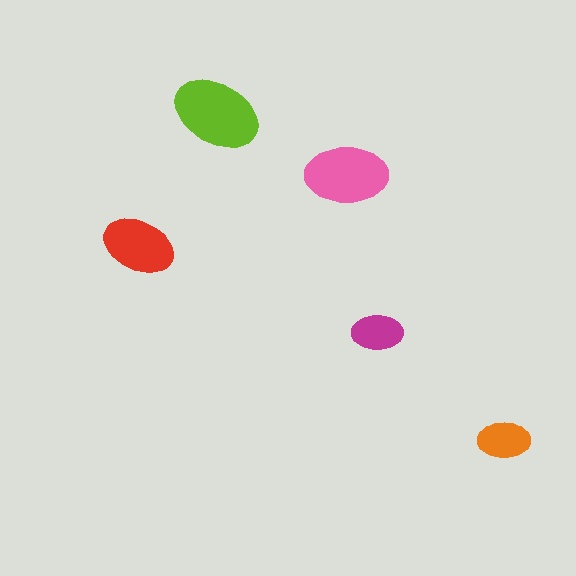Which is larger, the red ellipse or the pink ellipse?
The pink one.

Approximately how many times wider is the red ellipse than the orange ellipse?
About 1.5 times wider.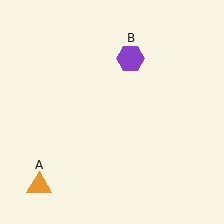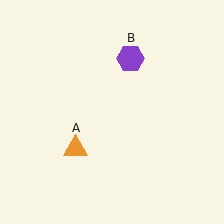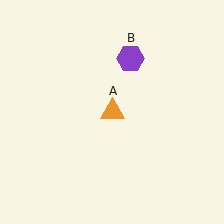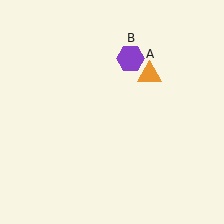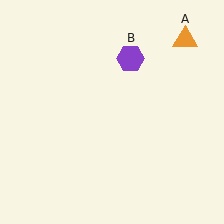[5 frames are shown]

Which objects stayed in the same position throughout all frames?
Purple hexagon (object B) remained stationary.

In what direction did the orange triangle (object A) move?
The orange triangle (object A) moved up and to the right.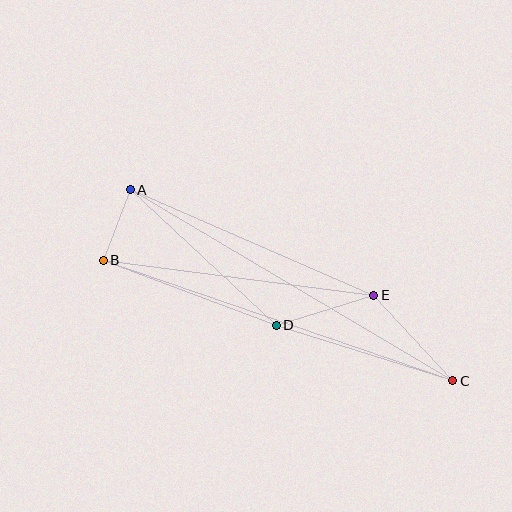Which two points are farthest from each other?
Points A and C are farthest from each other.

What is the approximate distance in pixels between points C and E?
The distance between C and E is approximately 117 pixels.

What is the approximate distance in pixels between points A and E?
The distance between A and E is approximately 265 pixels.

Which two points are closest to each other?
Points A and B are closest to each other.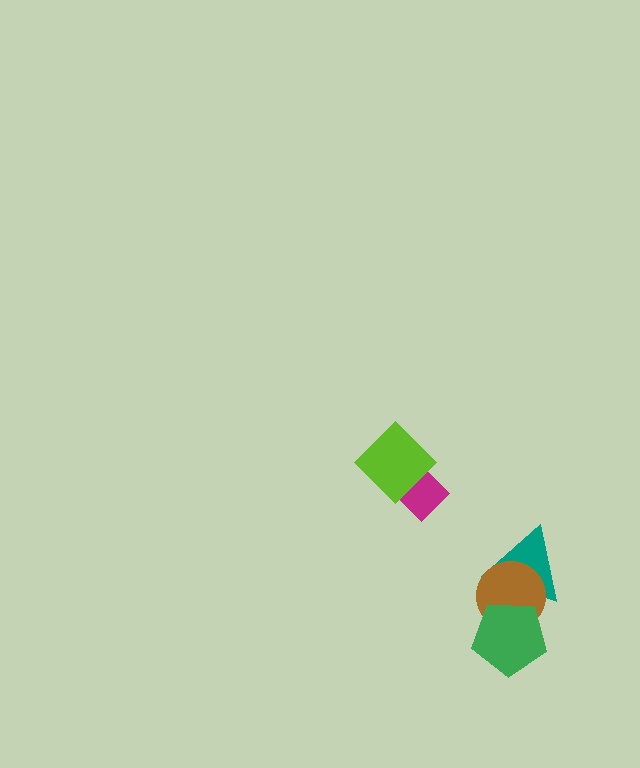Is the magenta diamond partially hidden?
Yes, it is partially covered by another shape.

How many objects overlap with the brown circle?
2 objects overlap with the brown circle.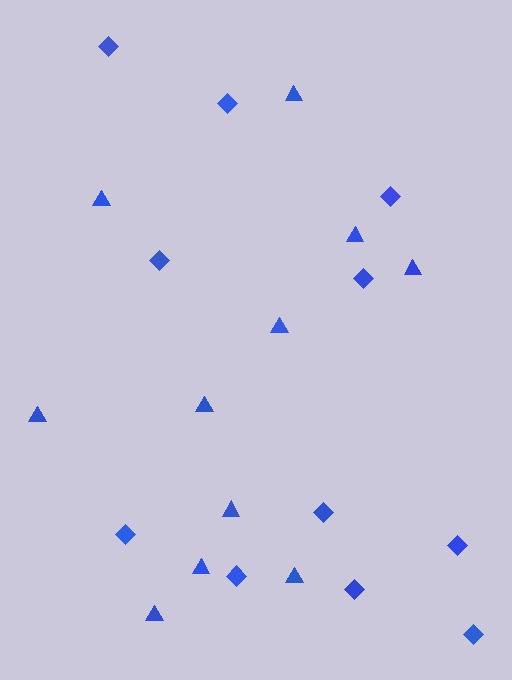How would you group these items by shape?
There are 2 groups: one group of triangles (11) and one group of diamonds (11).